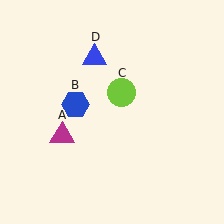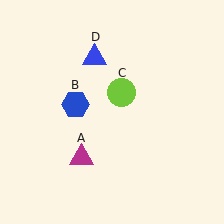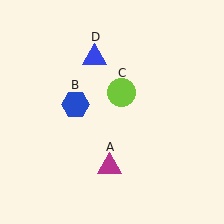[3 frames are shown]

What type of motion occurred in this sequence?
The magenta triangle (object A) rotated counterclockwise around the center of the scene.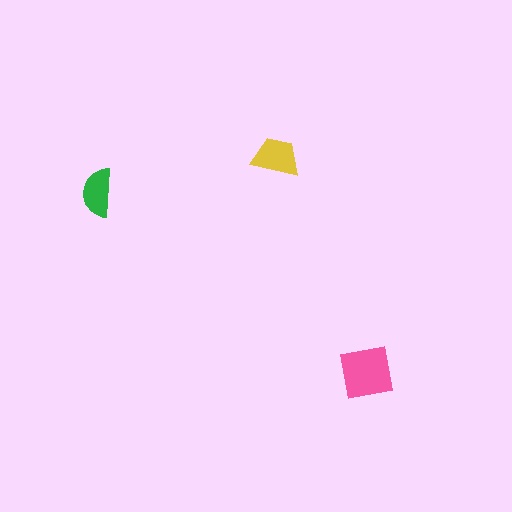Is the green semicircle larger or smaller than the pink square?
Smaller.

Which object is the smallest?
The green semicircle.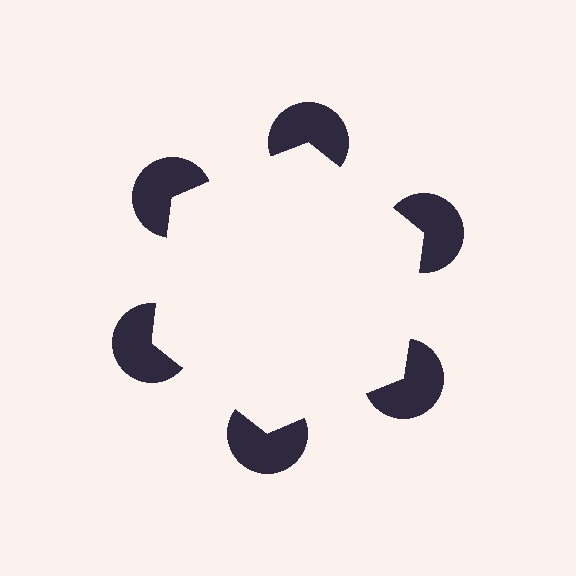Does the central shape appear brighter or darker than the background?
It typically appears slightly brighter than the background, even though no actual brightness change is drawn.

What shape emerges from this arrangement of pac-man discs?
An illusory hexagon — its edges are inferred from the aligned wedge cuts in the pac-man discs, not physically drawn.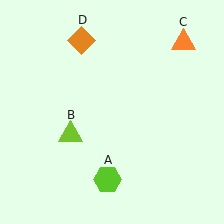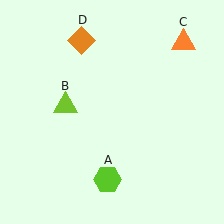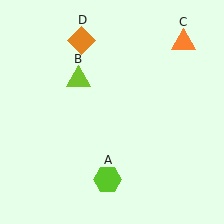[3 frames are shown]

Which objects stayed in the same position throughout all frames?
Lime hexagon (object A) and orange triangle (object C) and orange diamond (object D) remained stationary.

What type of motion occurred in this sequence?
The lime triangle (object B) rotated clockwise around the center of the scene.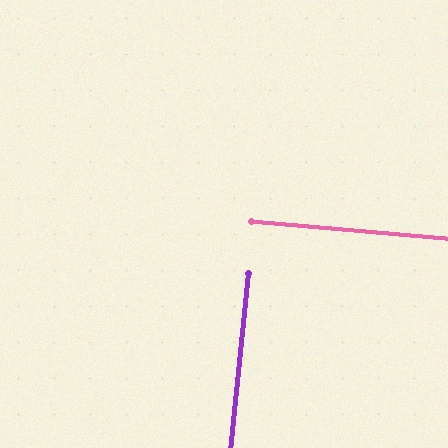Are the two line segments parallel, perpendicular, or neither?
Perpendicular — they meet at approximately 89°.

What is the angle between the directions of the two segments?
Approximately 89 degrees.